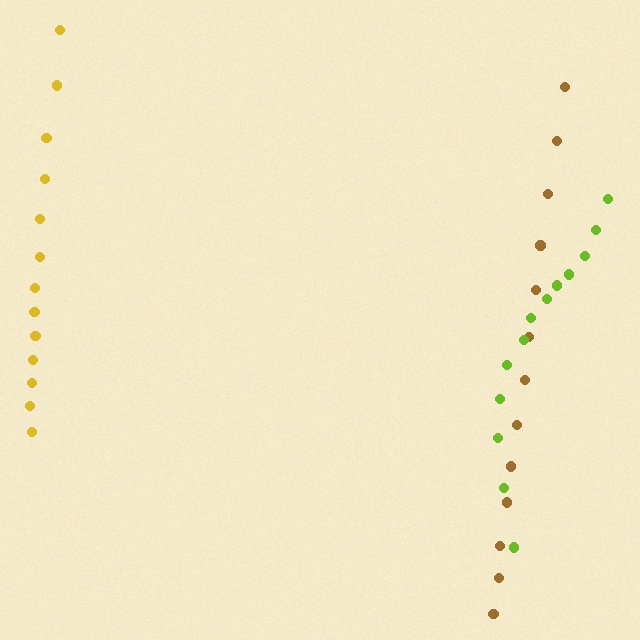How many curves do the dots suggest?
There are 3 distinct paths.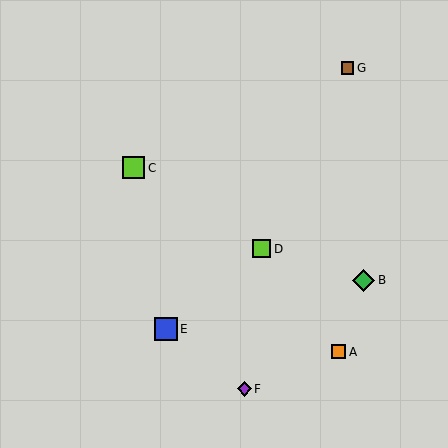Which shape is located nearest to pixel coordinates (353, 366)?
The orange square (labeled A) at (339, 352) is nearest to that location.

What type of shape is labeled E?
Shape E is a blue square.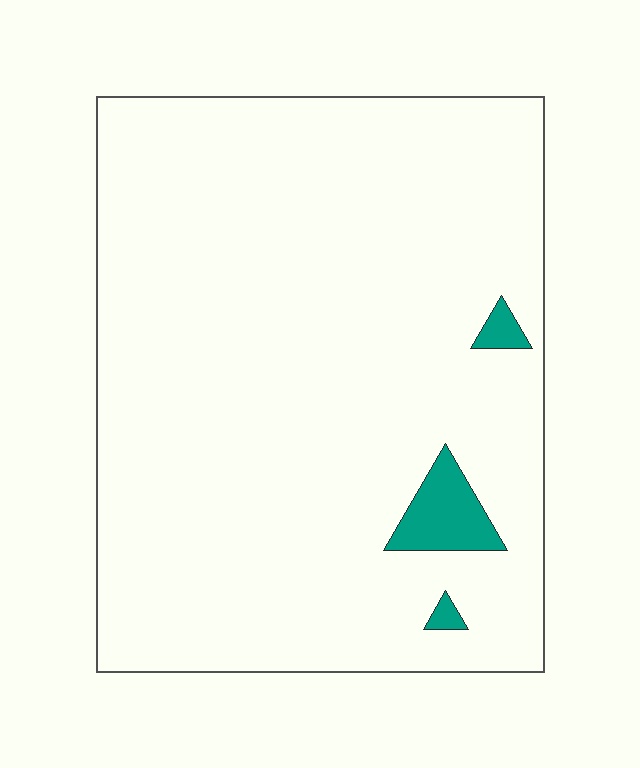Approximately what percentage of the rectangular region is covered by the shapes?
Approximately 5%.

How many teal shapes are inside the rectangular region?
3.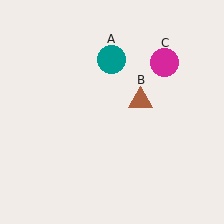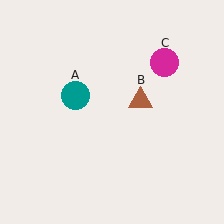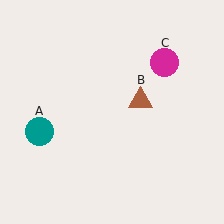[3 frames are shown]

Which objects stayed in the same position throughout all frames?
Brown triangle (object B) and magenta circle (object C) remained stationary.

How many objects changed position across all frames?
1 object changed position: teal circle (object A).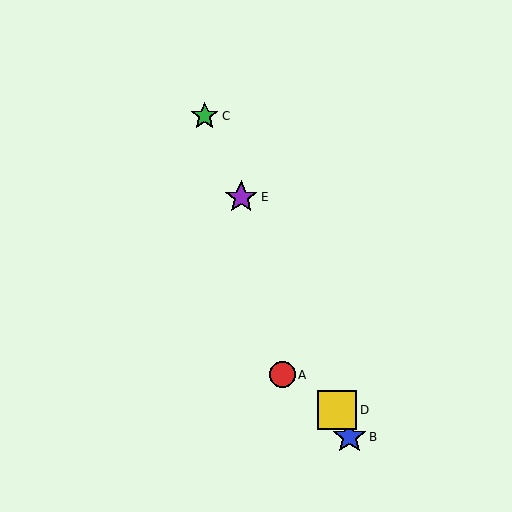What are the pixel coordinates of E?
Object E is at (241, 197).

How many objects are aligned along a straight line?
4 objects (B, C, D, E) are aligned along a straight line.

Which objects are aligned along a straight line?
Objects B, C, D, E are aligned along a straight line.